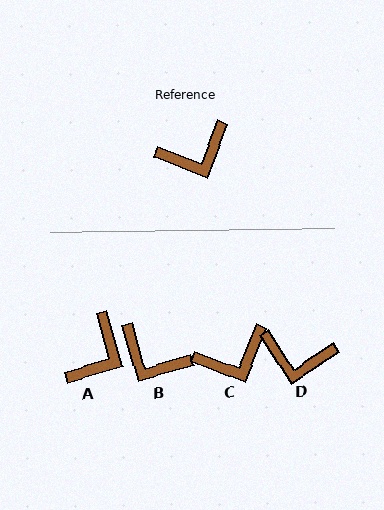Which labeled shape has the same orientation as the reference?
C.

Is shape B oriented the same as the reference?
No, it is off by about 53 degrees.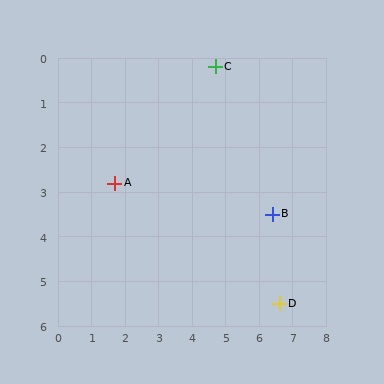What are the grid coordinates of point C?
Point C is at approximately (4.7, 0.2).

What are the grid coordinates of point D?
Point D is at approximately (6.6, 5.5).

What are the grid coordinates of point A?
Point A is at approximately (1.7, 2.8).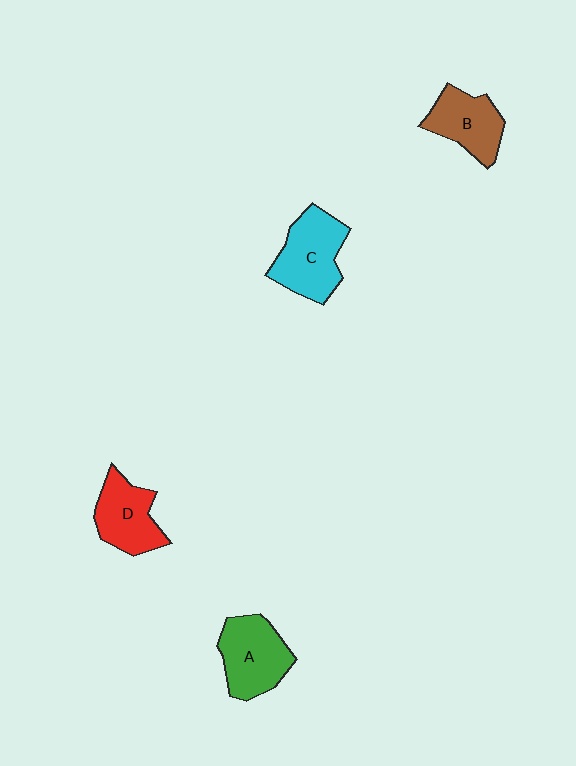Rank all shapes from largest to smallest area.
From largest to smallest: C (cyan), A (green), D (red), B (brown).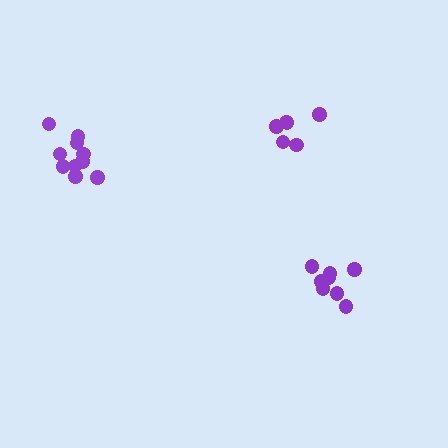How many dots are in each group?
Group 1: 10 dots, Group 2: 6 dots, Group 3: 8 dots (24 total).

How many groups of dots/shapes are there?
There are 3 groups.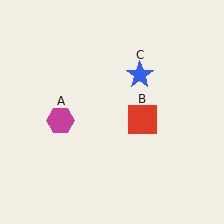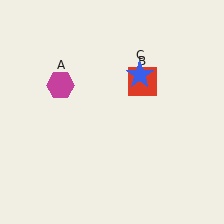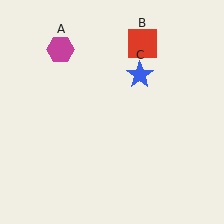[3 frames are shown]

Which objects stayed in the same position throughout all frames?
Blue star (object C) remained stationary.